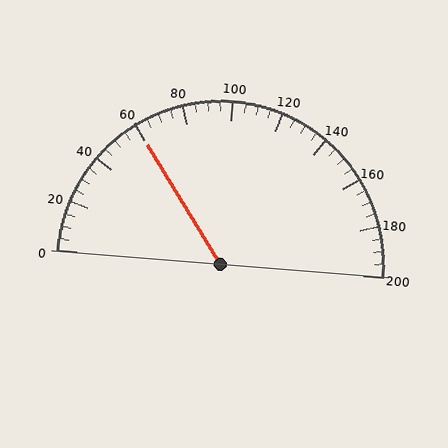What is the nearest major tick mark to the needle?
The nearest major tick mark is 60.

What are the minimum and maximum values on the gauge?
The gauge ranges from 0 to 200.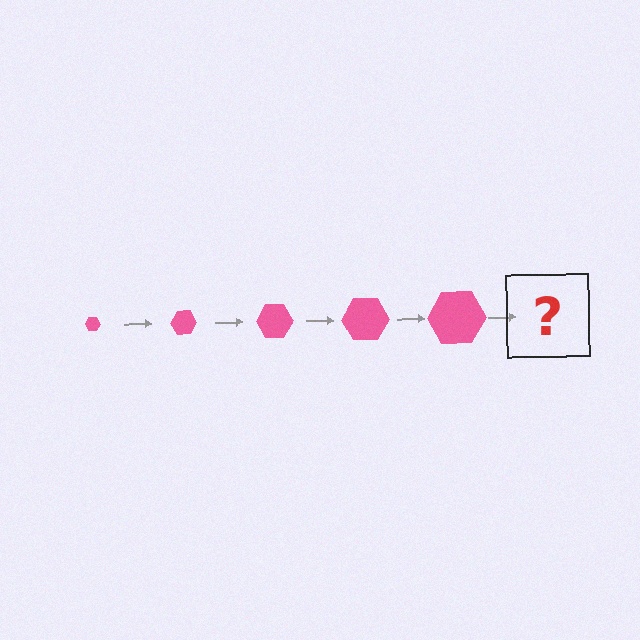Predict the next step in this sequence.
The next step is a pink hexagon, larger than the previous one.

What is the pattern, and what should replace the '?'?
The pattern is that the hexagon gets progressively larger each step. The '?' should be a pink hexagon, larger than the previous one.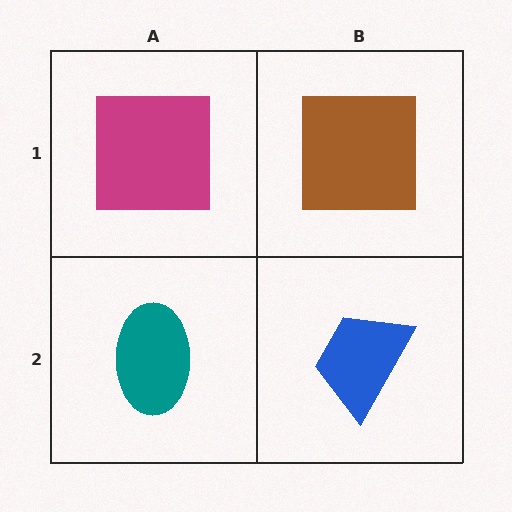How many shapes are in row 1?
2 shapes.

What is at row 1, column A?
A magenta square.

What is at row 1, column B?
A brown square.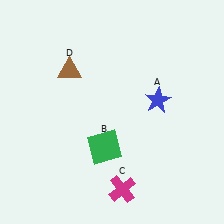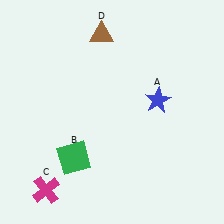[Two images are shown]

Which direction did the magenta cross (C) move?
The magenta cross (C) moved left.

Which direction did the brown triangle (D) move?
The brown triangle (D) moved up.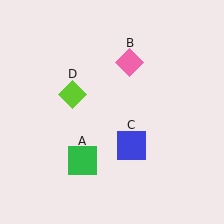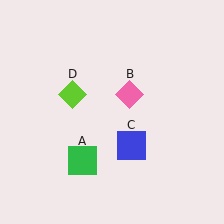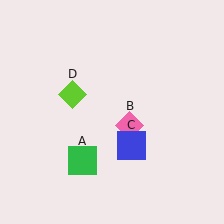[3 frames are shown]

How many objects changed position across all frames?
1 object changed position: pink diamond (object B).